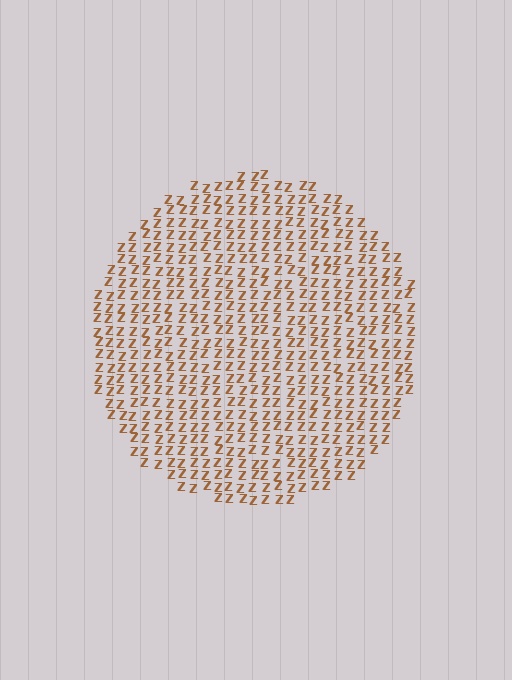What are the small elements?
The small elements are letter Z's.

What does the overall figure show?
The overall figure shows a circle.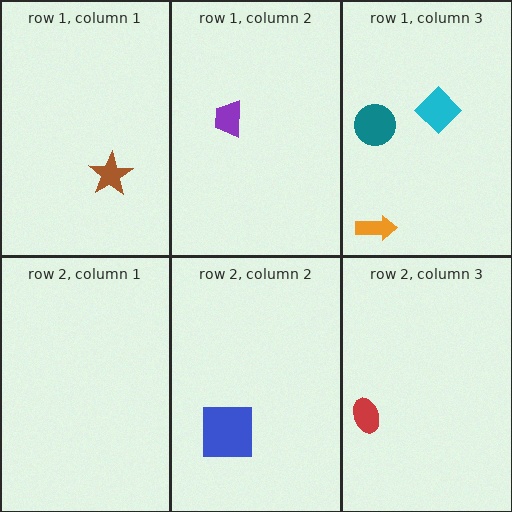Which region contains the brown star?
The row 1, column 1 region.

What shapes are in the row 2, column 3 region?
The red ellipse.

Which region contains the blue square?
The row 2, column 2 region.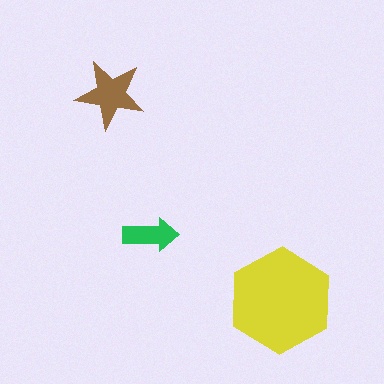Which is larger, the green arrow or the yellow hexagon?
The yellow hexagon.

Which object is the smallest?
The green arrow.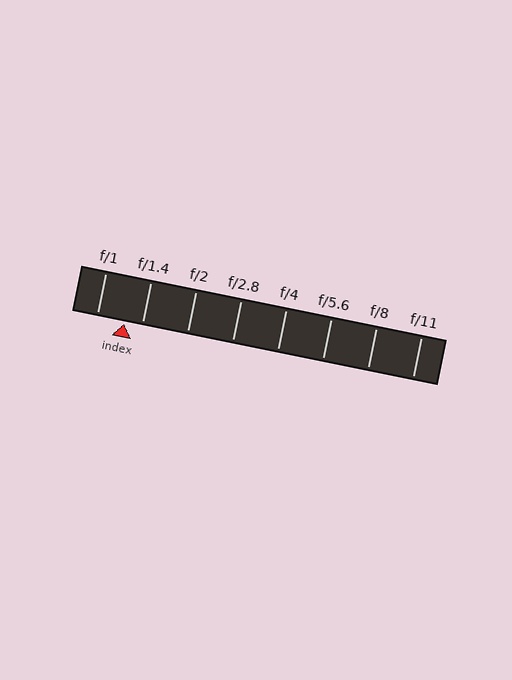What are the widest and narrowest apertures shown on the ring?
The widest aperture shown is f/1 and the narrowest is f/11.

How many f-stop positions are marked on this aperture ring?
There are 8 f-stop positions marked.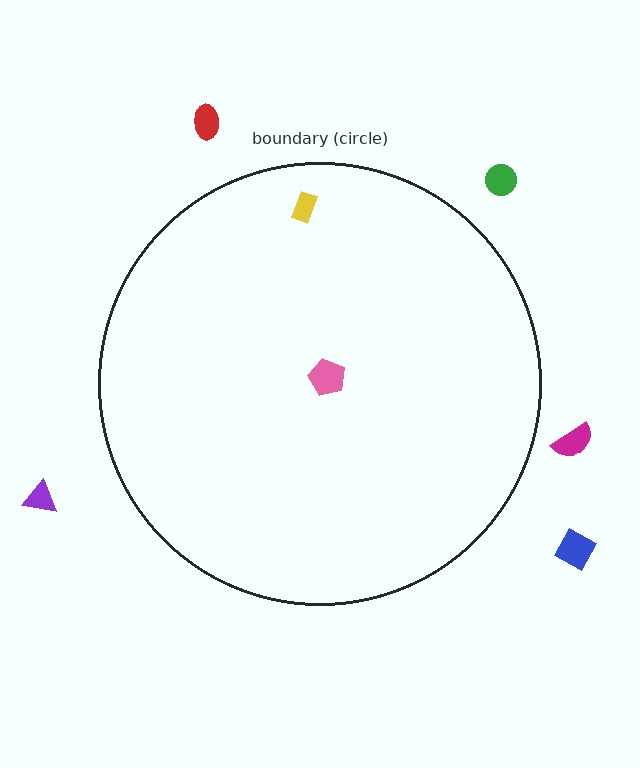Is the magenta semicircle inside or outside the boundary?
Outside.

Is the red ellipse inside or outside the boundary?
Outside.